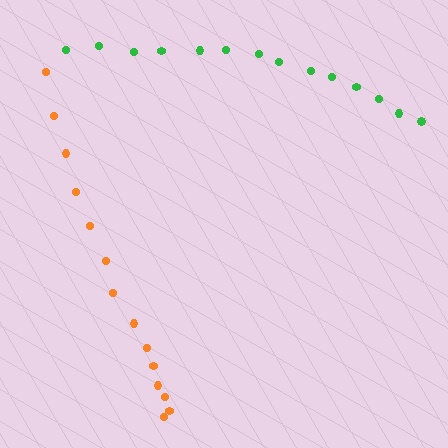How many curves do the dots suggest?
There are 2 distinct paths.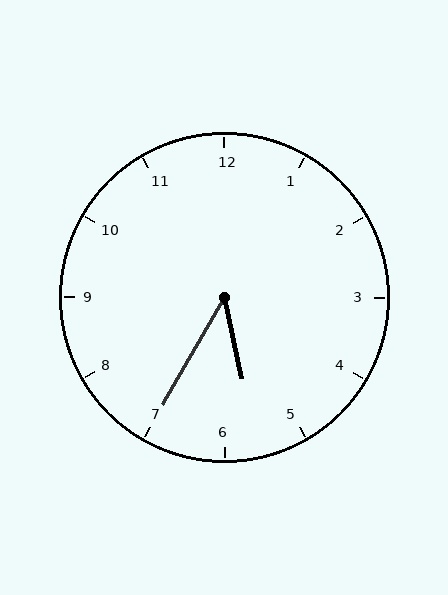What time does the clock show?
5:35.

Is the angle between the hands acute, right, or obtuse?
It is acute.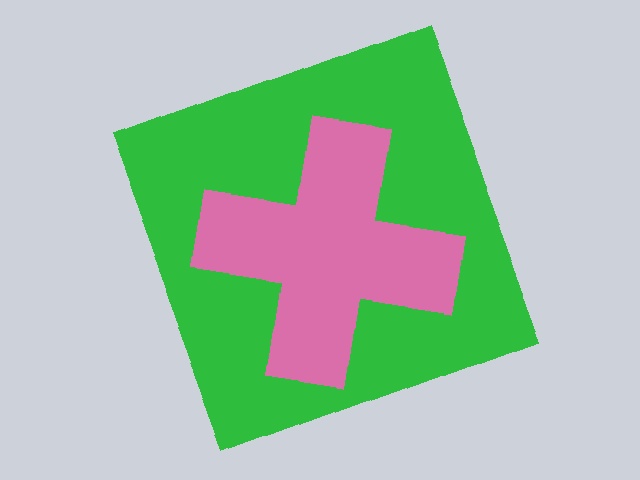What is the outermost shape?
The green square.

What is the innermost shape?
The pink cross.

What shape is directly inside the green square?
The pink cross.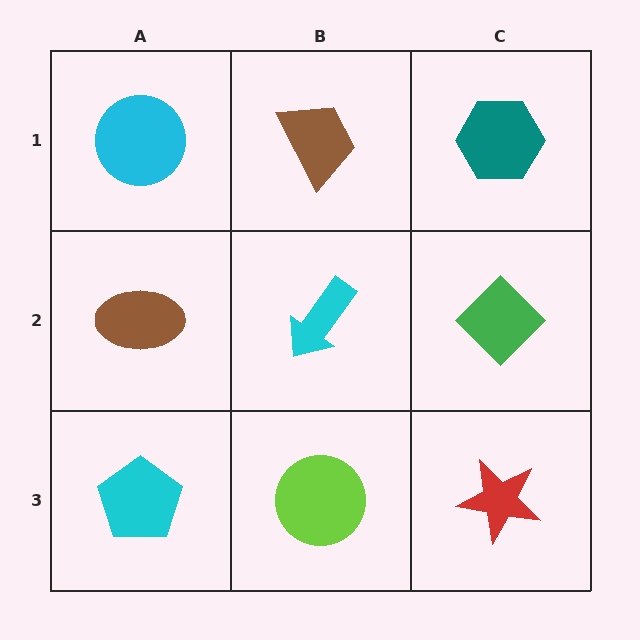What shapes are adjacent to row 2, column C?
A teal hexagon (row 1, column C), a red star (row 3, column C), a cyan arrow (row 2, column B).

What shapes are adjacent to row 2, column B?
A brown trapezoid (row 1, column B), a lime circle (row 3, column B), a brown ellipse (row 2, column A), a green diamond (row 2, column C).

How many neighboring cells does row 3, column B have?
3.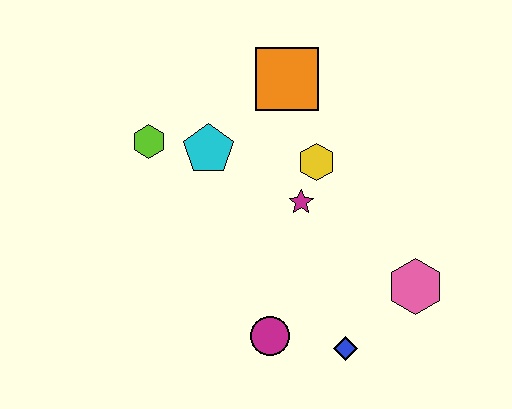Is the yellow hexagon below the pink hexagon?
No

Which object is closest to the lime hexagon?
The cyan pentagon is closest to the lime hexagon.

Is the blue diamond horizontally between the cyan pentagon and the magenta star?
No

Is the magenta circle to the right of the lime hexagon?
Yes